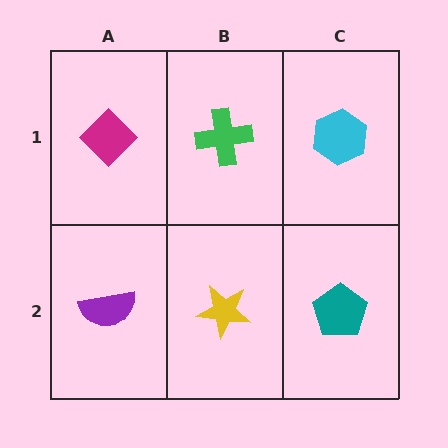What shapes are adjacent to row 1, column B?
A yellow star (row 2, column B), a magenta diamond (row 1, column A), a cyan hexagon (row 1, column C).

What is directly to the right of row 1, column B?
A cyan hexagon.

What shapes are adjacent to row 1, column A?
A purple semicircle (row 2, column A), a green cross (row 1, column B).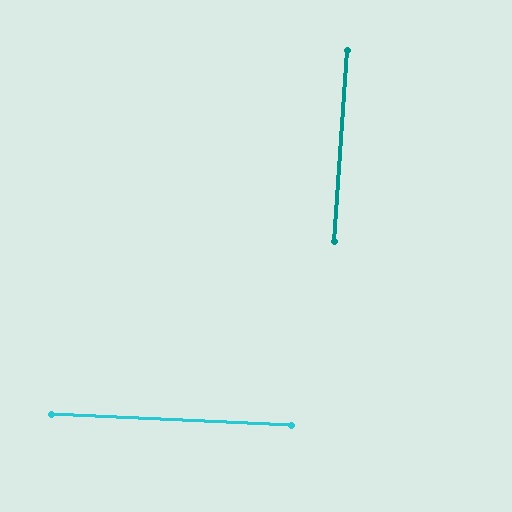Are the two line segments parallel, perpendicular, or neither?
Perpendicular — they meet at approximately 89°.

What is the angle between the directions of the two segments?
Approximately 89 degrees.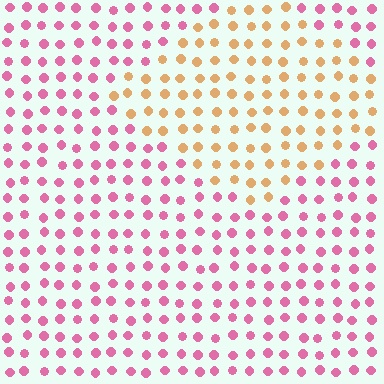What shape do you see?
I see a diamond.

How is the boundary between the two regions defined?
The boundary is defined purely by a slight shift in hue (about 63 degrees). Spacing, size, and orientation are identical on both sides.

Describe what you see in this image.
The image is filled with small pink elements in a uniform arrangement. A diamond-shaped region is visible where the elements are tinted to a slightly different hue, forming a subtle color boundary.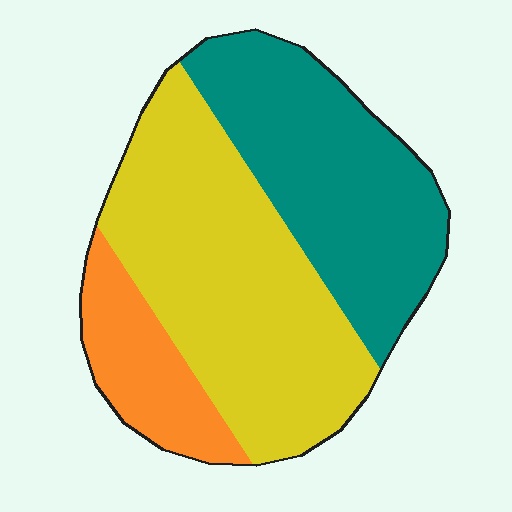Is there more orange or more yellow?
Yellow.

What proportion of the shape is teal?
Teal covers 37% of the shape.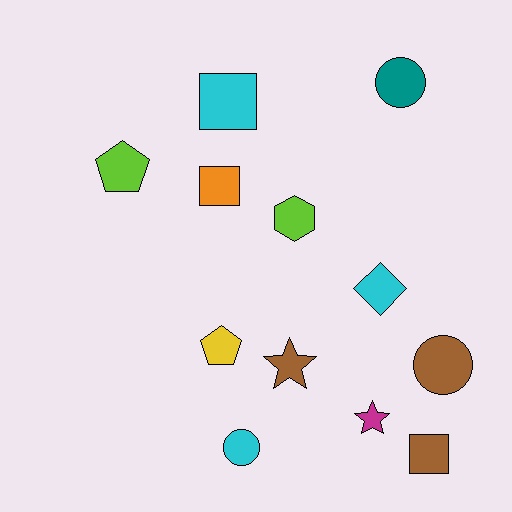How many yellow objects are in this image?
There is 1 yellow object.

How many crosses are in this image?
There are no crosses.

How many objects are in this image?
There are 12 objects.